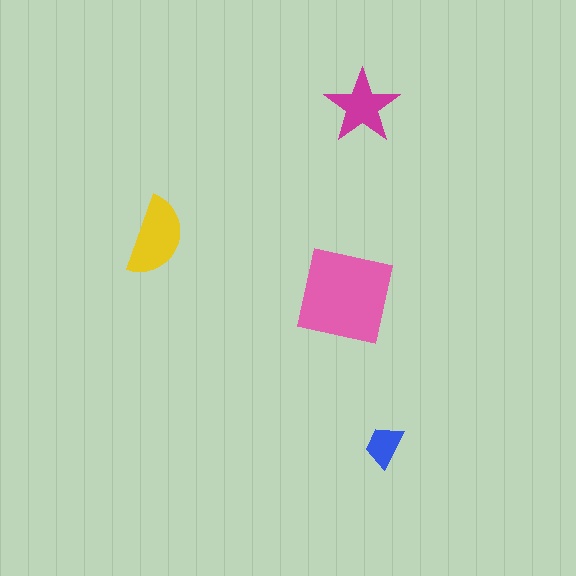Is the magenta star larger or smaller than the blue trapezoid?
Larger.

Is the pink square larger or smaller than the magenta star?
Larger.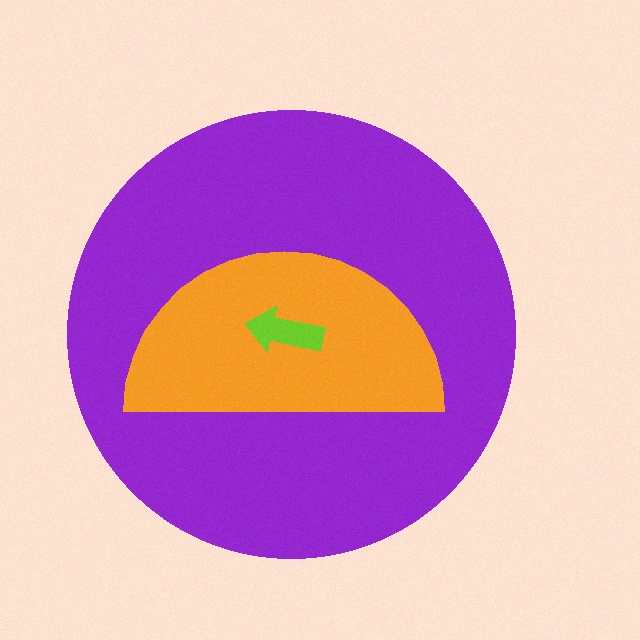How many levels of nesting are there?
3.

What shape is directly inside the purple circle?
The orange semicircle.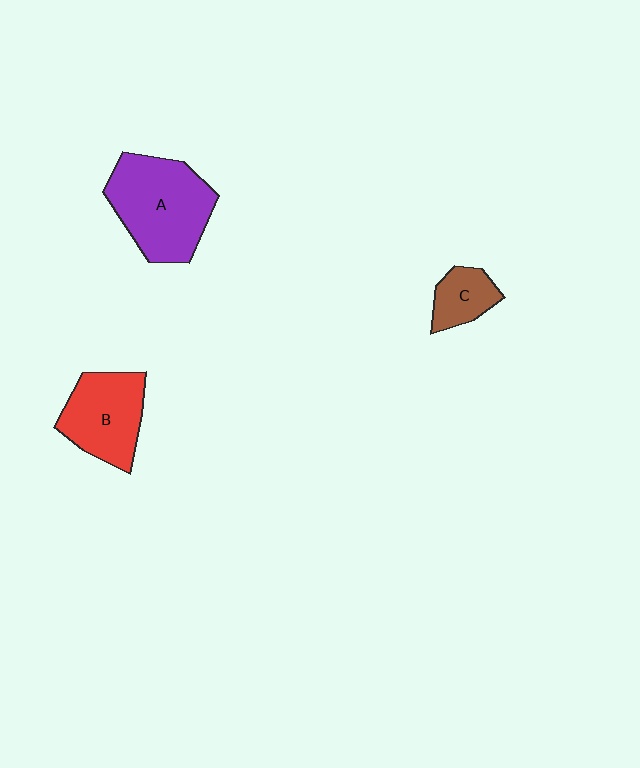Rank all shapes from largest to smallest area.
From largest to smallest: A (purple), B (red), C (brown).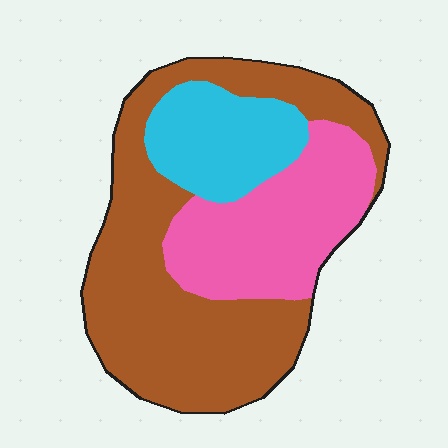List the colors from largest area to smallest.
From largest to smallest: brown, pink, cyan.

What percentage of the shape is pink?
Pink covers around 30% of the shape.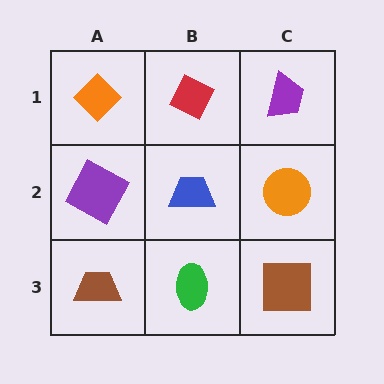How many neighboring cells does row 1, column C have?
2.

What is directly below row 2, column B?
A green ellipse.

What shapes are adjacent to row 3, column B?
A blue trapezoid (row 2, column B), a brown trapezoid (row 3, column A), a brown square (row 3, column C).